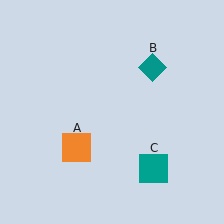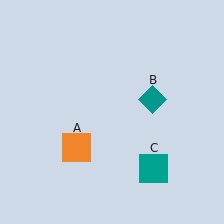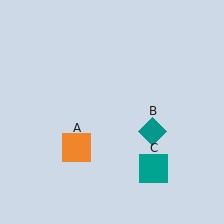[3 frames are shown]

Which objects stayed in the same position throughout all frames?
Orange square (object A) and teal square (object C) remained stationary.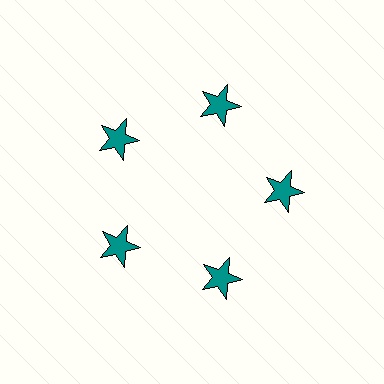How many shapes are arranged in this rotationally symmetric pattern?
There are 5 shapes, arranged in 5 groups of 1.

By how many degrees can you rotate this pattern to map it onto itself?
The pattern maps onto itself every 72 degrees of rotation.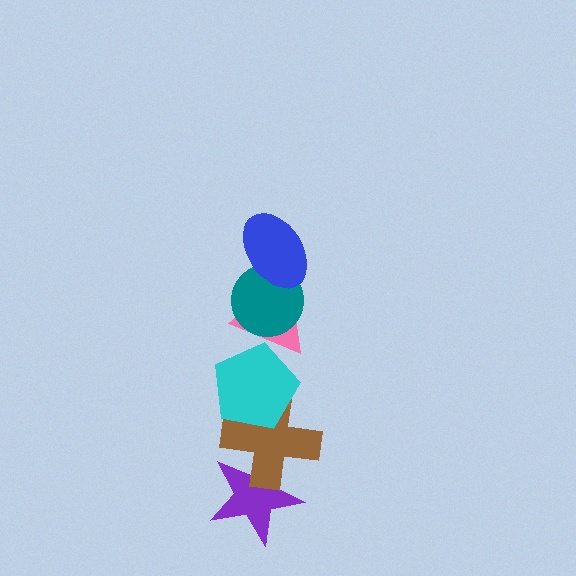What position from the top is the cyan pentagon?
The cyan pentagon is 4th from the top.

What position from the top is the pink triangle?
The pink triangle is 3rd from the top.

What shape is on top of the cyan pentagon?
The pink triangle is on top of the cyan pentagon.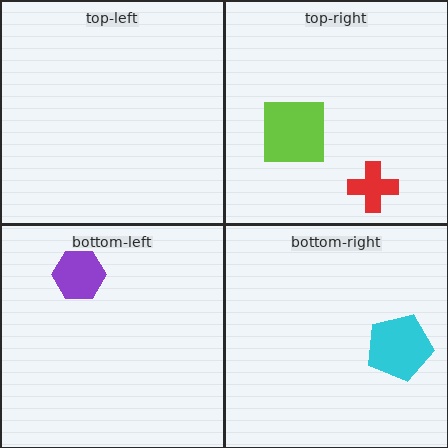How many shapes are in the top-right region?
2.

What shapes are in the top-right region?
The red cross, the lime square.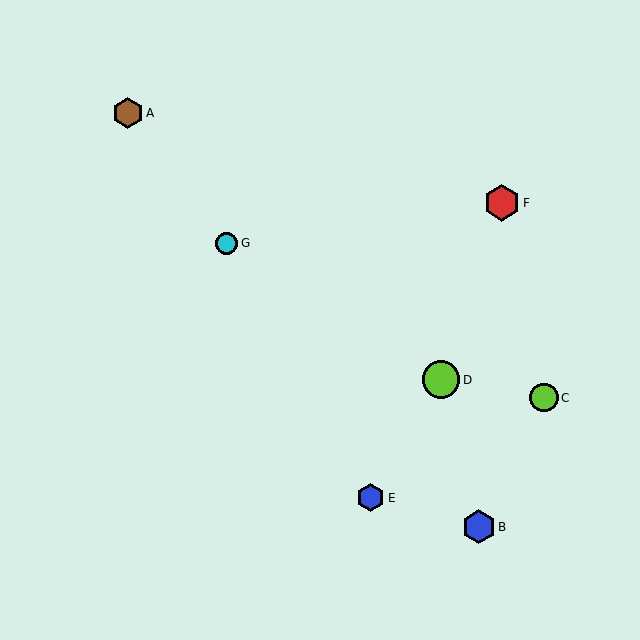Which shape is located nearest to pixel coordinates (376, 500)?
The blue hexagon (labeled E) at (371, 498) is nearest to that location.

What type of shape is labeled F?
Shape F is a red hexagon.